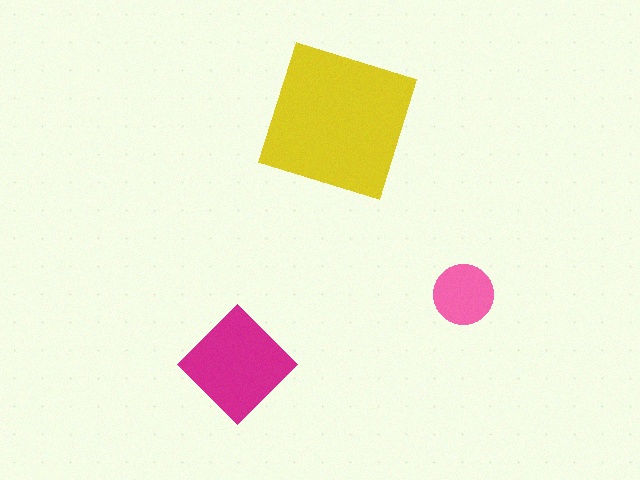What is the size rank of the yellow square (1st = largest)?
1st.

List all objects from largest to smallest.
The yellow square, the magenta diamond, the pink circle.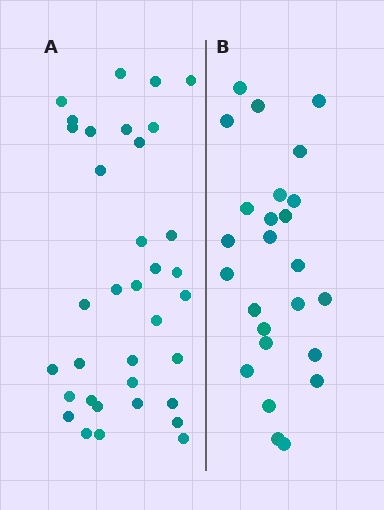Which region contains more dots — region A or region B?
Region A (the left region) has more dots.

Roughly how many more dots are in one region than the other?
Region A has roughly 10 or so more dots than region B.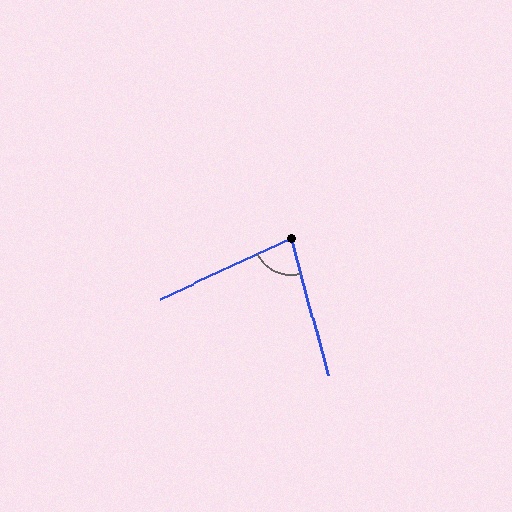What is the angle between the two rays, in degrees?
Approximately 80 degrees.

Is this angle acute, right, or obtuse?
It is acute.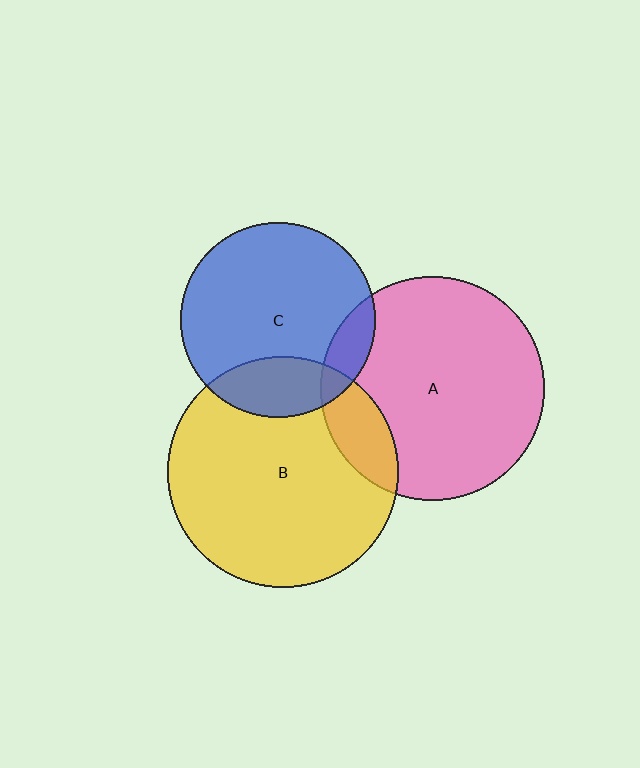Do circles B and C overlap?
Yes.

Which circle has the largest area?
Circle B (yellow).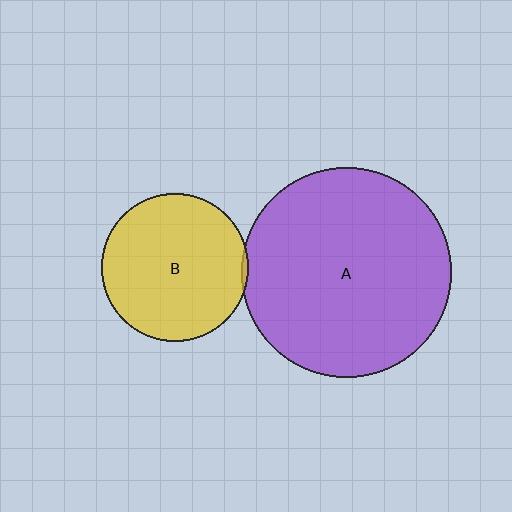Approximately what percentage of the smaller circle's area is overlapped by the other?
Approximately 5%.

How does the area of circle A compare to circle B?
Approximately 2.0 times.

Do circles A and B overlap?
Yes.